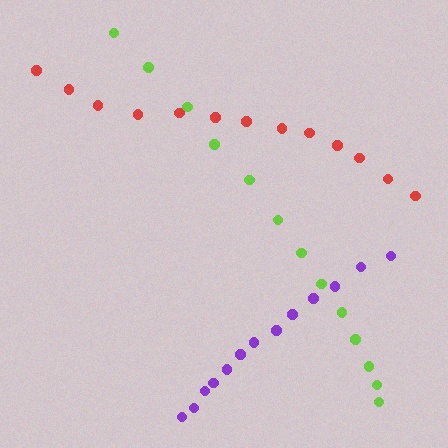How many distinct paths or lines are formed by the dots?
There are 3 distinct paths.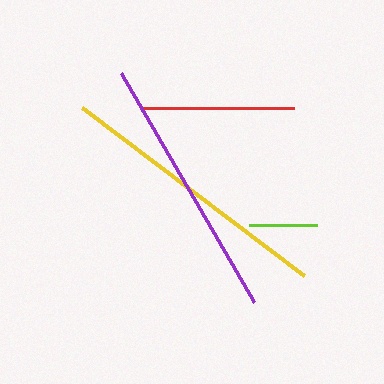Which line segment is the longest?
The yellow line is the longest at approximately 279 pixels.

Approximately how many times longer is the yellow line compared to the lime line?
The yellow line is approximately 4.1 times the length of the lime line.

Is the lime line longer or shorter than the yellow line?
The yellow line is longer than the lime line.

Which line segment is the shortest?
The lime line is the shortest at approximately 68 pixels.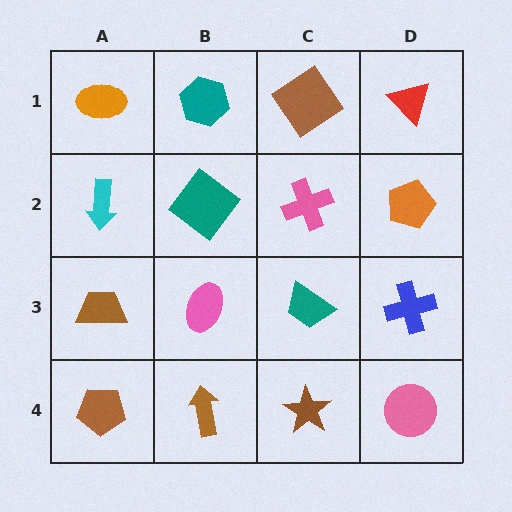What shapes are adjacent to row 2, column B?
A teal hexagon (row 1, column B), a pink ellipse (row 3, column B), a cyan arrow (row 2, column A), a pink cross (row 2, column C).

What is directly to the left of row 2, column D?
A pink cross.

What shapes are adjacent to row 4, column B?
A pink ellipse (row 3, column B), a brown pentagon (row 4, column A), a brown star (row 4, column C).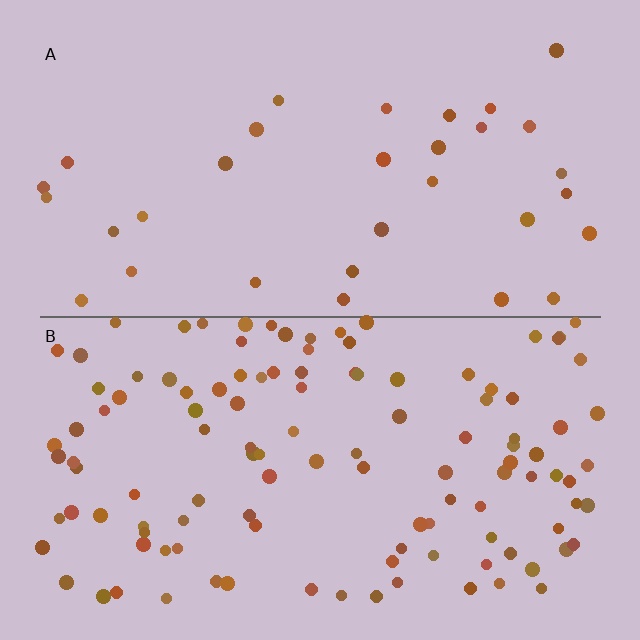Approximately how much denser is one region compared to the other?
Approximately 3.7× — region B over region A.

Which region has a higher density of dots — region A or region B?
B (the bottom).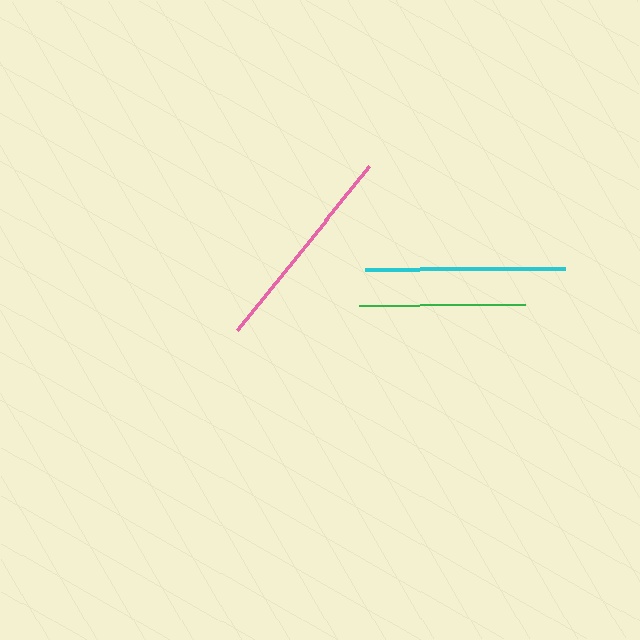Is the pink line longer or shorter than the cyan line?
The pink line is longer than the cyan line.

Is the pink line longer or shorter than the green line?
The pink line is longer than the green line.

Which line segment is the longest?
The pink line is the longest at approximately 211 pixels.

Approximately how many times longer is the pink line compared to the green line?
The pink line is approximately 1.3 times the length of the green line.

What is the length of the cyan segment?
The cyan segment is approximately 200 pixels long.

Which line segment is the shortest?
The green line is the shortest at approximately 166 pixels.